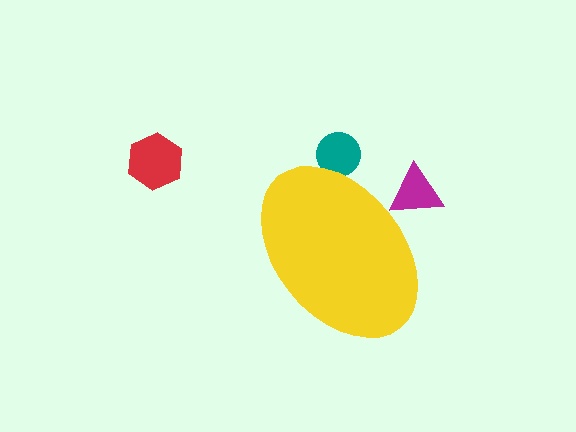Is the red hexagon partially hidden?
No, the red hexagon is fully visible.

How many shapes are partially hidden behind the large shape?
2 shapes are partially hidden.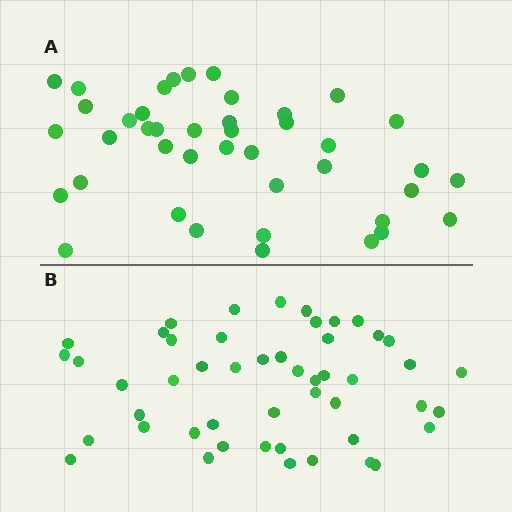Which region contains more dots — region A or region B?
Region B (the bottom region) has more dots.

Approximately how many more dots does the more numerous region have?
Region B has roughly 8 or so more dots than region A.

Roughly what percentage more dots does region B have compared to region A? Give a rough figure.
About 15% more.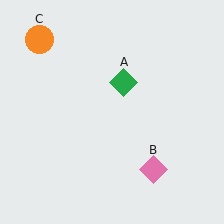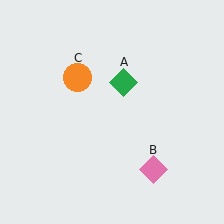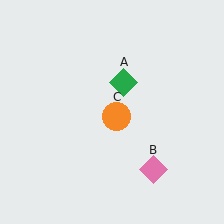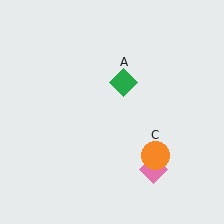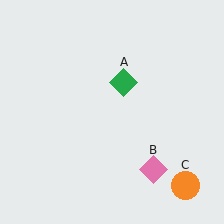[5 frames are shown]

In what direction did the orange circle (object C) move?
The orange circle (object C) moved down and to the right.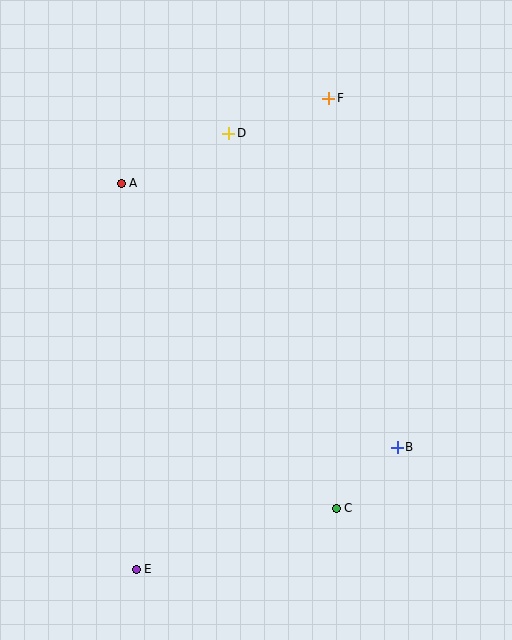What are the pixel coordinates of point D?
Point D is at (229, 133).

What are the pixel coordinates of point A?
Point A is at (121, 183).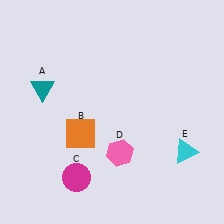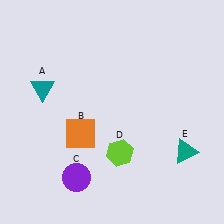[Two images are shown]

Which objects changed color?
C changed from magenta to purple. D changed from pink to lime. E changed from cyan to teal.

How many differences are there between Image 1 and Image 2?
There are 3 differences between the two images.